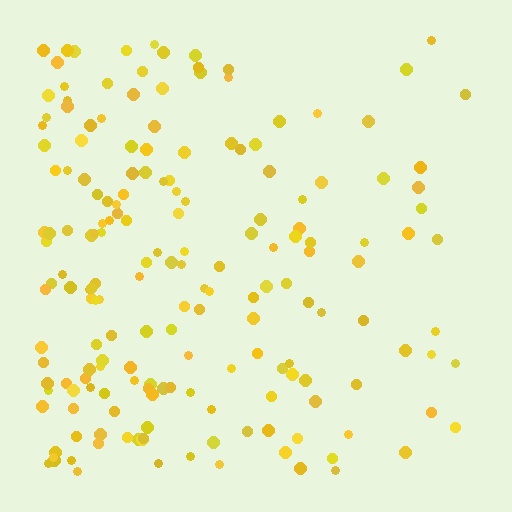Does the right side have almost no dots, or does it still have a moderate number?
Still a moderate number, just noticeably fewer than the left.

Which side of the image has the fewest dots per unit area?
The right.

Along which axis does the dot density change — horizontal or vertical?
Horizontal.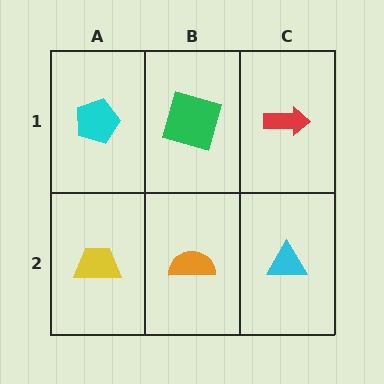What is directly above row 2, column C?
A red arrow.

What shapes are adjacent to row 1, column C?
A cyan triangle (row 2, column C), a green square (row 1, column B).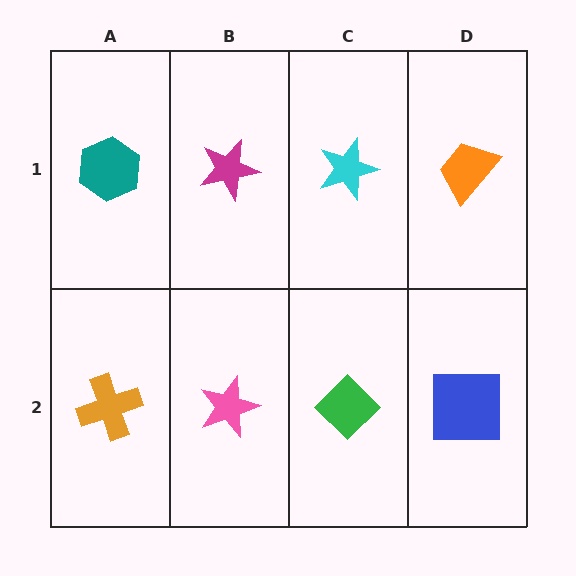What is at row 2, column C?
A green diamond.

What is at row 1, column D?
An orange trapezoid.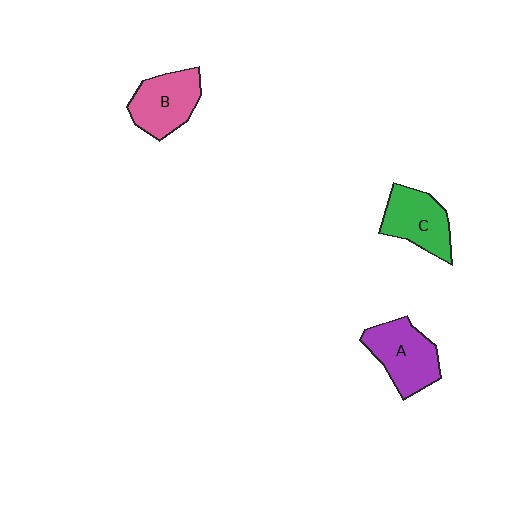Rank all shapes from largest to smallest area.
From largest to smallest: A (purple), B (pink), C (green).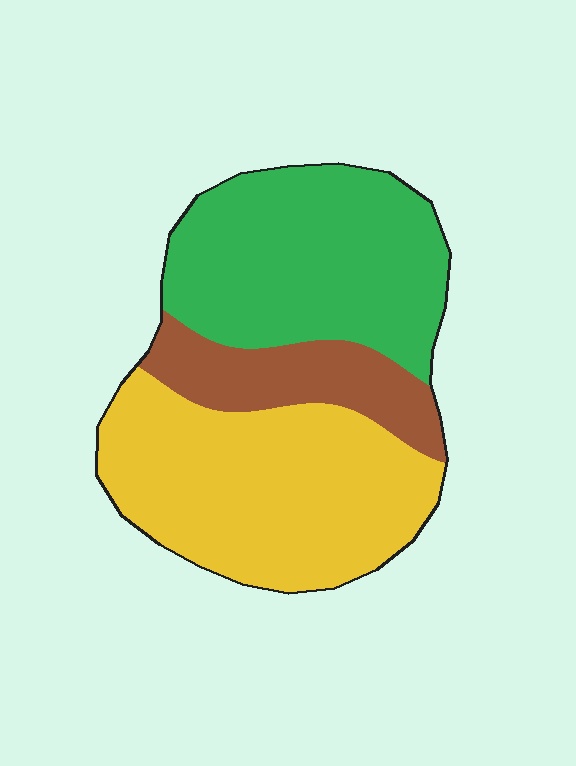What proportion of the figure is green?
Green takes up between a third and a half of the figure.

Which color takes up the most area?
Yellow, at roughly 45%.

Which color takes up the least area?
Brown, at roughly 15%.